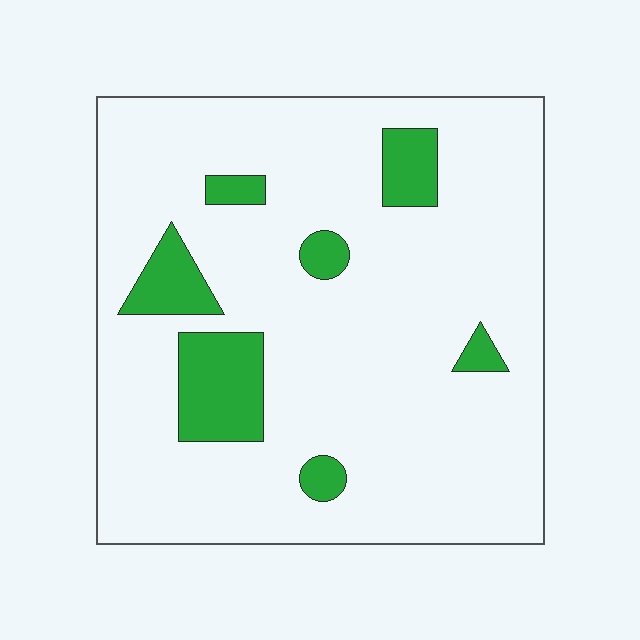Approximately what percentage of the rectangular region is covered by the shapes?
Approximately 15%.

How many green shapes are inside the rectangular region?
7.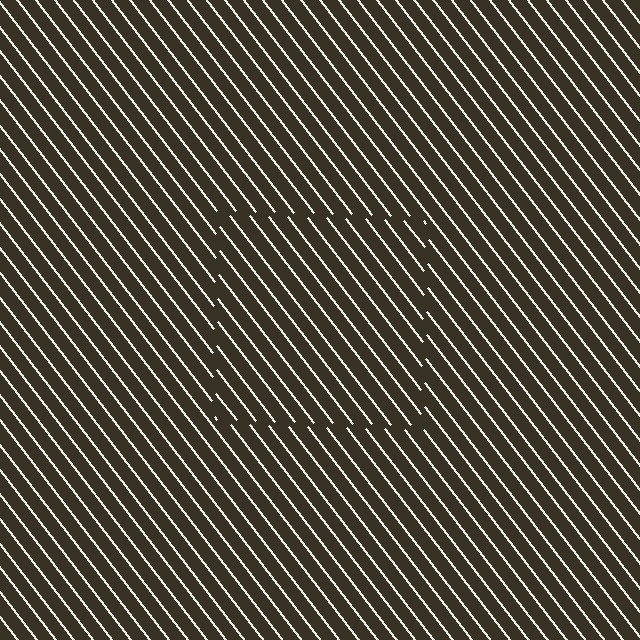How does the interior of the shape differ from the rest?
The interior of the shape contains the same grating, shifted by half a period — the contour is defined by the phase discontinuity where line-ends from the inner and outer gratings abut.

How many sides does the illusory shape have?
4 sides — the line-ends trace a square.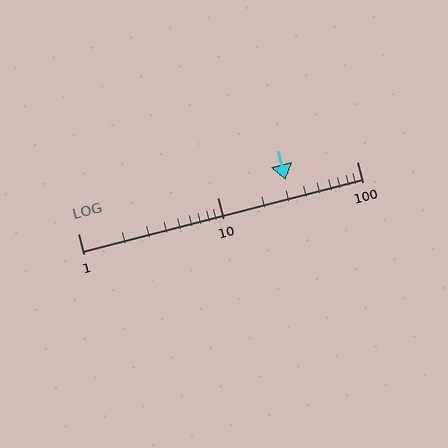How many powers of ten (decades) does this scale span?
The scale spans 2 decades, from 1 to 100.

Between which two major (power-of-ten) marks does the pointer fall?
The pointer is between 10 and 100.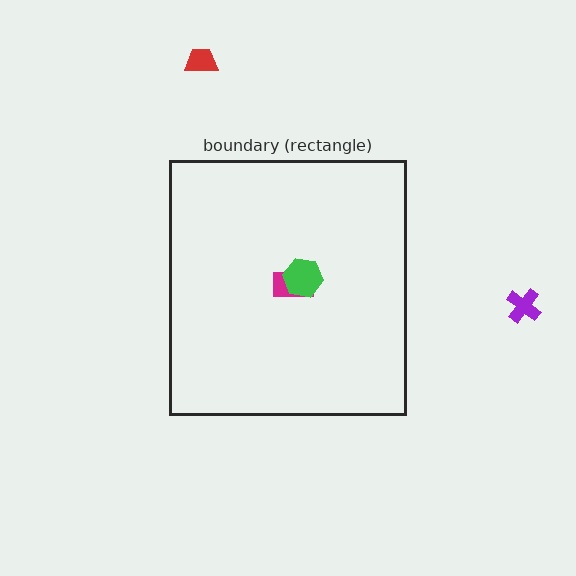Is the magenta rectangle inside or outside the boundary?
Inside.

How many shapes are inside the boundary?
2 inside, 2 outside.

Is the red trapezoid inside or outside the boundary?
Outside.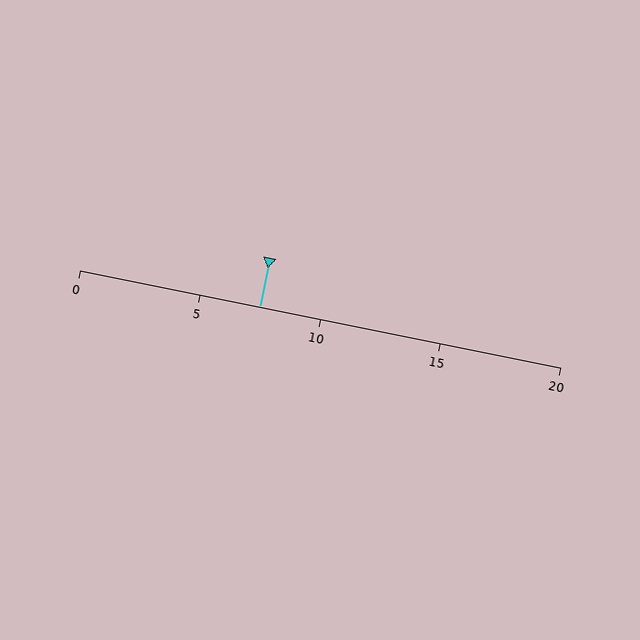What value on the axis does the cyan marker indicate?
The marker indicates approximately 7.5.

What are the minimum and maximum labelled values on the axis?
The axis runs from 0 to 20.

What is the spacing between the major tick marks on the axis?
The major ticks are spaced 5 apart.